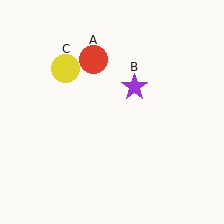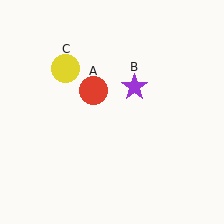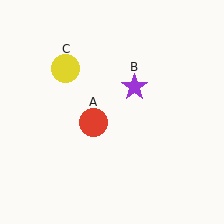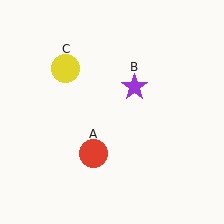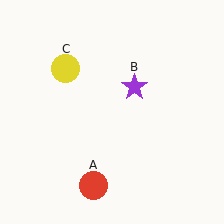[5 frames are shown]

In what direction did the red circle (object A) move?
The red circle (object A) moved down.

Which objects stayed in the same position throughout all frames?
Purple star (object B) and yellow circle (object C) remained stationary.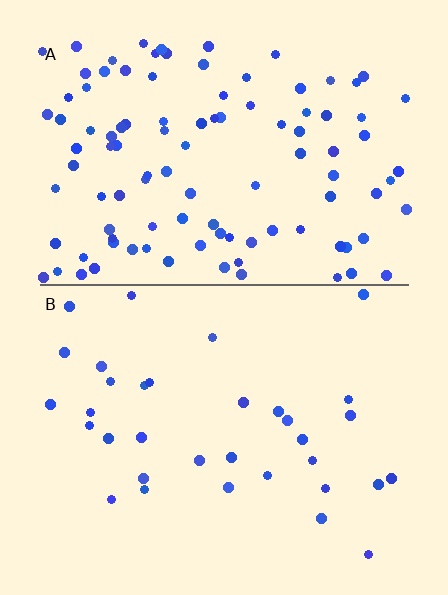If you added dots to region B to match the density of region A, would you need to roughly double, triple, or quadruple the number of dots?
Approximately triple.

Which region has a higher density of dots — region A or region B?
A (the top).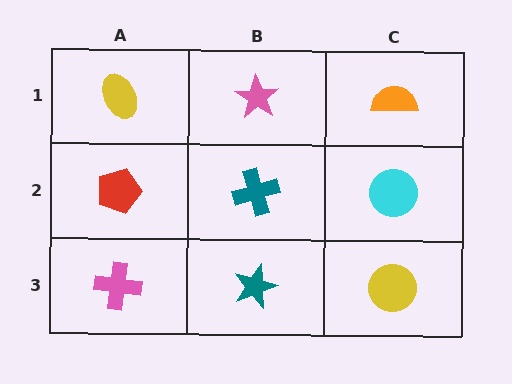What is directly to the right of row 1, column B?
An orange semicircle.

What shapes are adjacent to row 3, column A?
A red pentagon (row 2, column A), a teal star (row 3, column B).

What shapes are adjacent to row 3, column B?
A teal cross (row 2, column B), a pink cross (row 3, column A), a yellow circle (row 3, column C).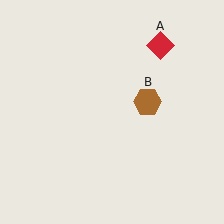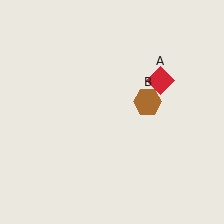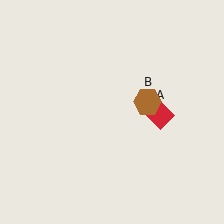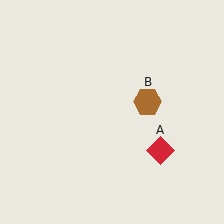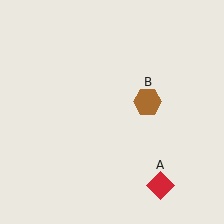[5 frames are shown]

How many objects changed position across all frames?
1 object changed position: red diamond (object A).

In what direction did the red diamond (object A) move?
The red diamond (object A) moved down.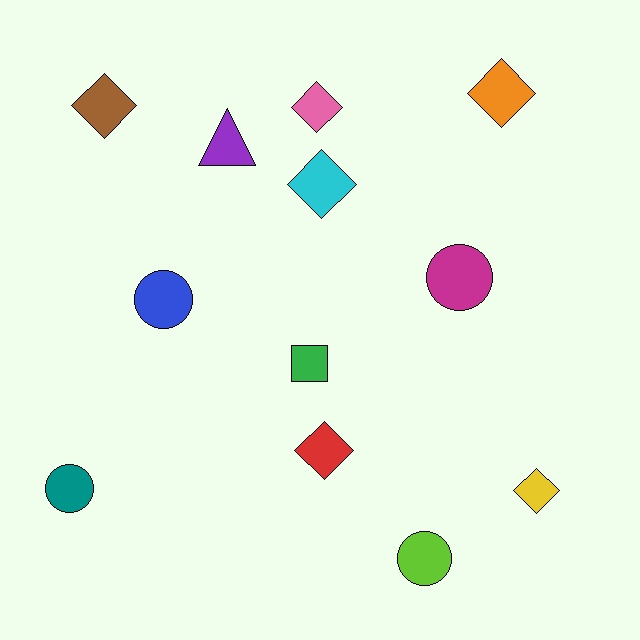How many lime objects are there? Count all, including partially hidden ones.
There is 1 lime object.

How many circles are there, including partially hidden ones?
There are 4 circles.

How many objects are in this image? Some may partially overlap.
There are 12 objects.